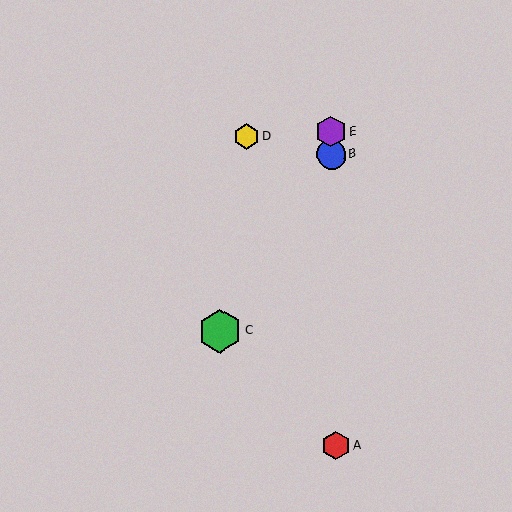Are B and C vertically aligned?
No, B is at x≈331 and C is at x≈220.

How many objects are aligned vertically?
3 objects (A, B, E) are aligned vertically.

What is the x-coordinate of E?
Object E is at x≈331.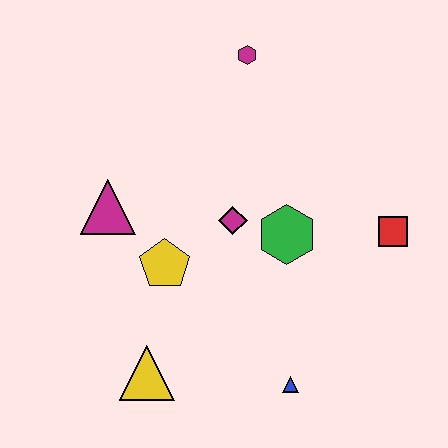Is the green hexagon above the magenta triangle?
No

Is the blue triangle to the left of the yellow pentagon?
No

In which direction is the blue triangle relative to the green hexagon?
The blue triangle is below the green hexagon.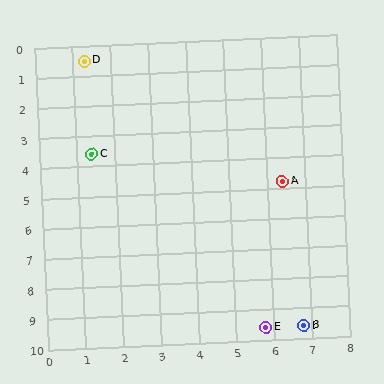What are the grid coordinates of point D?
Point D is at approximately (1.3, 0.5).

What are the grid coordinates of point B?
Point B is at approximately (6.8, 9.6).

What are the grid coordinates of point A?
Point A is at approximately (6.4, 4.8).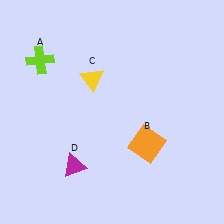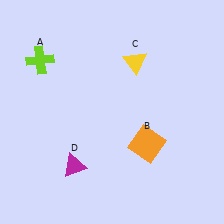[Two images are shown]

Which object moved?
The yellow triangle (C) moved right.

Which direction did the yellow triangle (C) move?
The yellow triangle (C) moved right.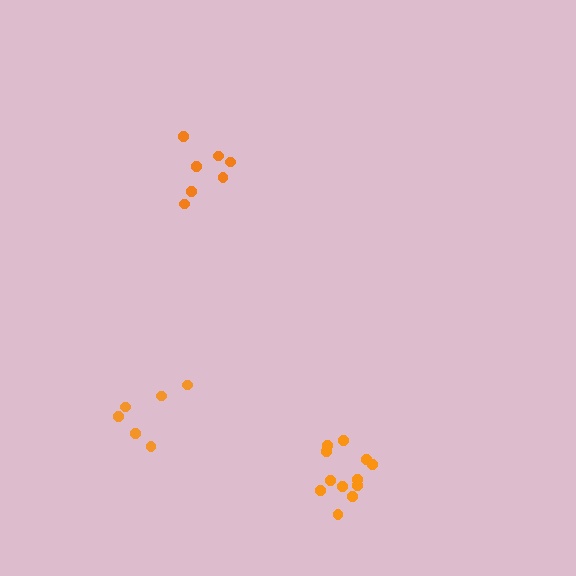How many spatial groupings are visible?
There are 3 spatial groupings.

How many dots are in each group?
Group 1: 6 dots, Group 2: 12 dots, Group 3: 7 dots (25 total).